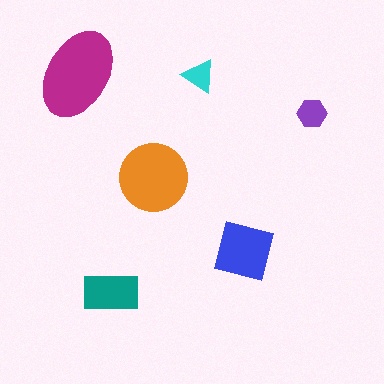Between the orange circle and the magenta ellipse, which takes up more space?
The magenta ellipse.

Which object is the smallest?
The cyan triangle.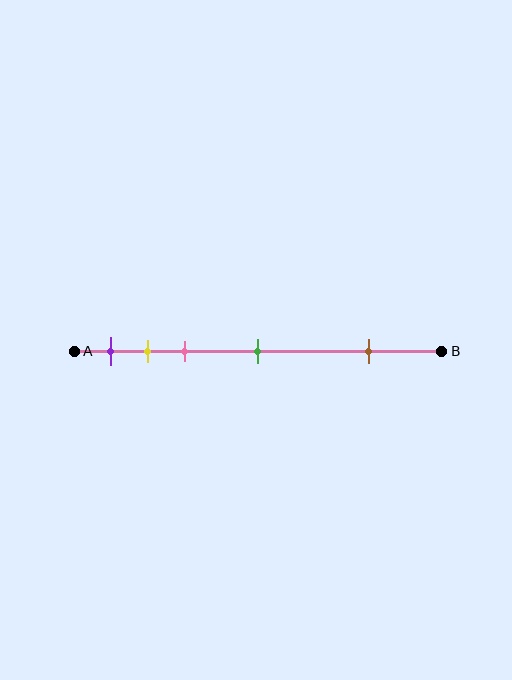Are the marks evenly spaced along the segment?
No, the marks are not evenly spaced.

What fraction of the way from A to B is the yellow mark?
The yellow mark is approximately 20% (0.2) of the way from A to B.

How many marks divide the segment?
There are 5 marks dividing the segment.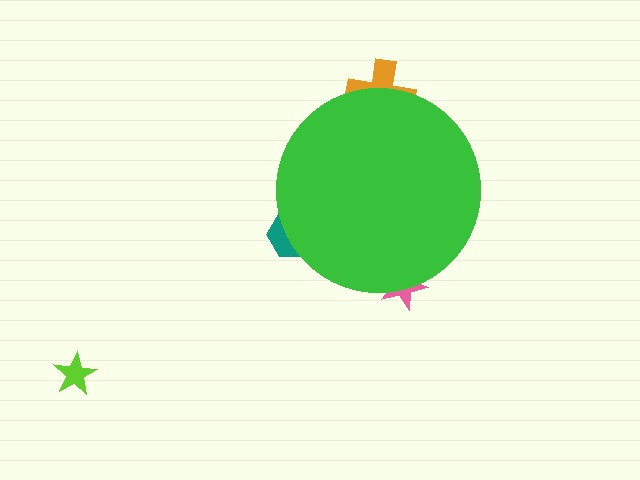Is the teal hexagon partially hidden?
Yes, the teal hexagon is partially hidden behind the green circle.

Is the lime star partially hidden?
No, the lime star is fully visible.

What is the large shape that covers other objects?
A green circle.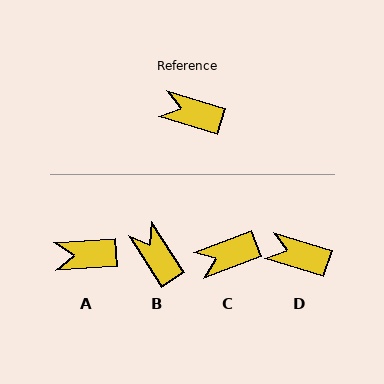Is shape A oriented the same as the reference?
No, it is off by about 21 degrees.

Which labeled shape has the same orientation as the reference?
D.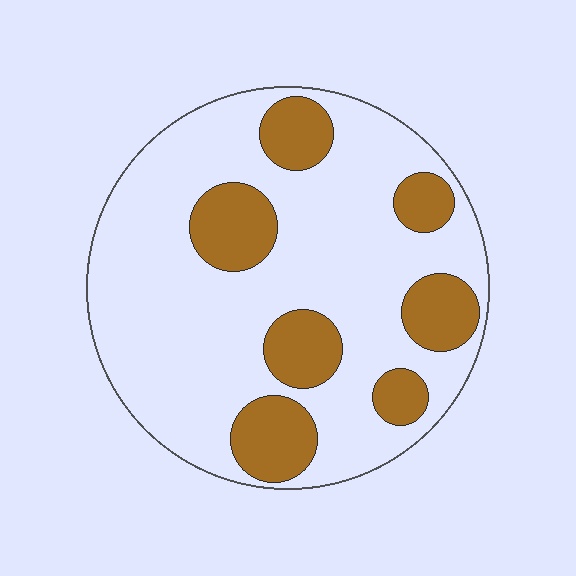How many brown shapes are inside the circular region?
7.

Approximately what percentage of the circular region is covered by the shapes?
Approximately 25%.